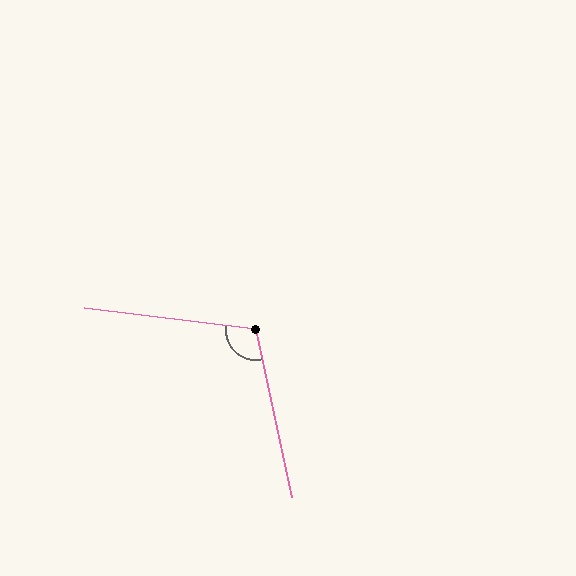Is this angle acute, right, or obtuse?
It is obtuse.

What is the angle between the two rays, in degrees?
Approximately 110 degrees.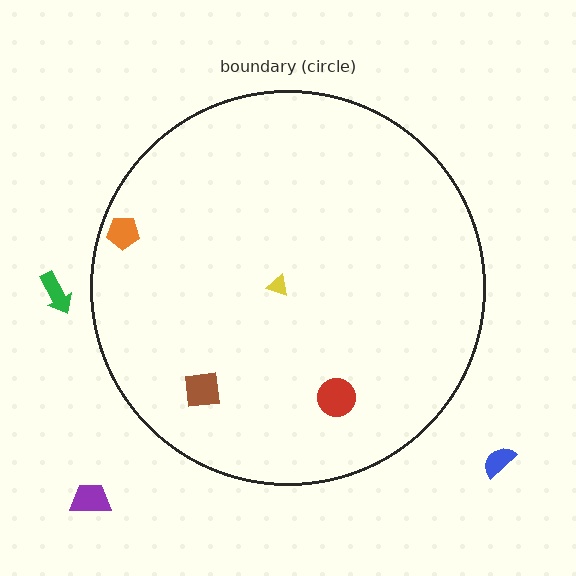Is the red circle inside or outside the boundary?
Inside.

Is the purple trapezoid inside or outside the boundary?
Outside.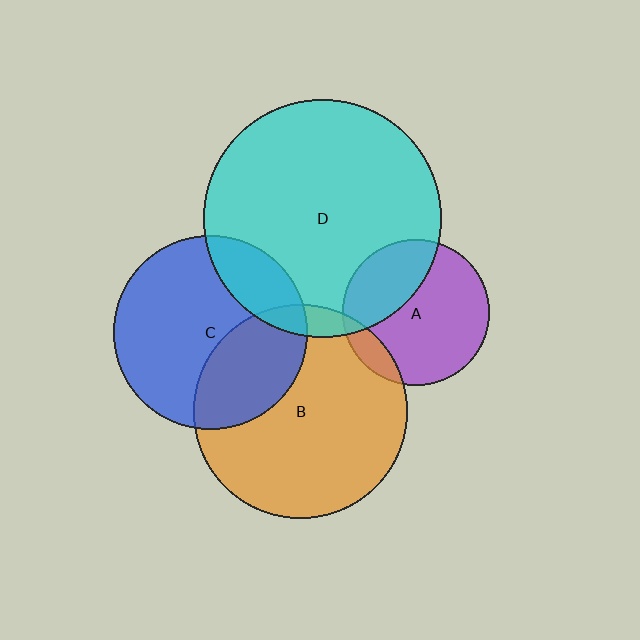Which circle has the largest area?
Circle D (cyan).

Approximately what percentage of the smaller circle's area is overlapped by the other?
Approximately 30%.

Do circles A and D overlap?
Yes.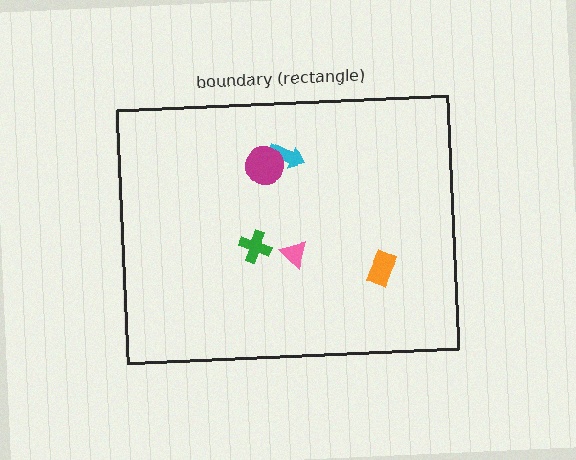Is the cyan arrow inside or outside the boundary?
Inside.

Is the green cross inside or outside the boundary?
Inside.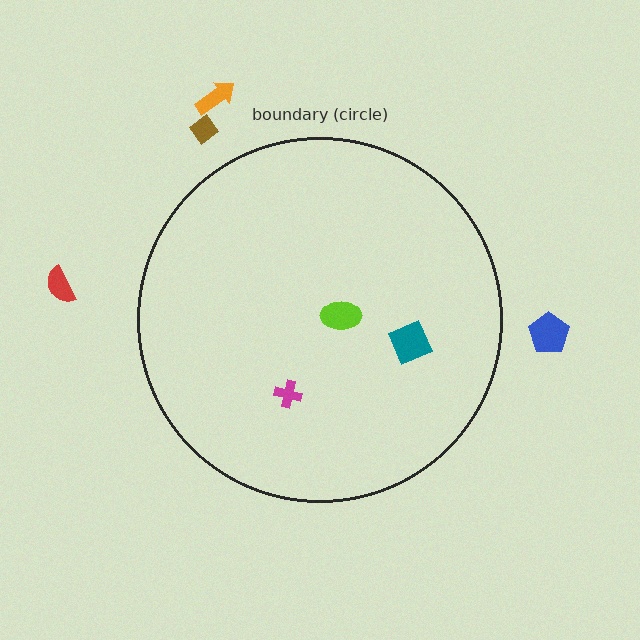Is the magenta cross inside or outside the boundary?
Inside.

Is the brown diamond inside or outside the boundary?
Outside.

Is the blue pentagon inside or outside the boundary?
Outside.